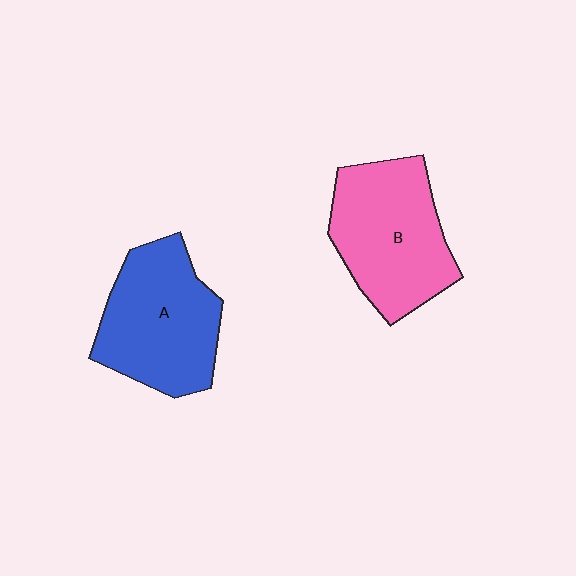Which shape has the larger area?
Shape B (pink).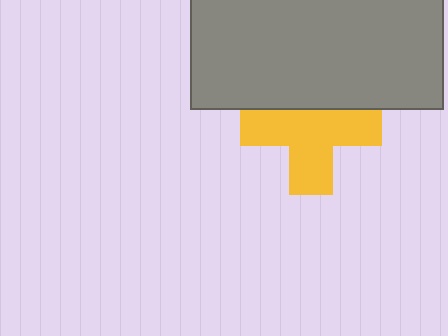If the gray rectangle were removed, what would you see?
You would see the complete yellow cross.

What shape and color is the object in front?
The object in front is a gray rectangle.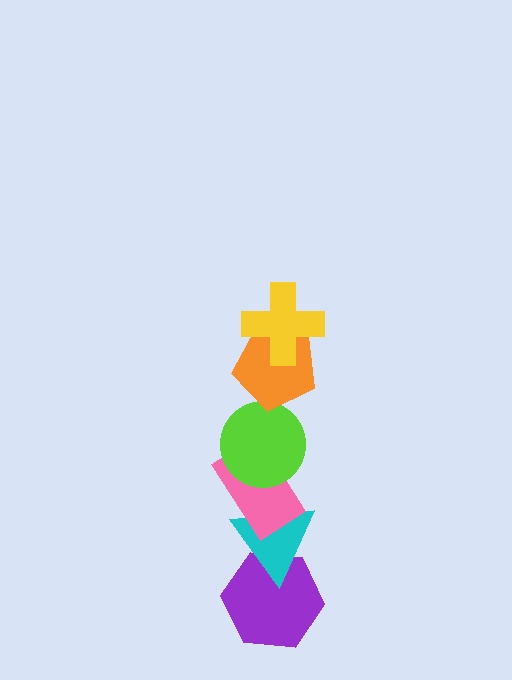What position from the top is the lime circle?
The lime circle is 3rd from the top.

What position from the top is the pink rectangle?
The pink rectangle is 4th from the top.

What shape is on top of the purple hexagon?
The cyan triangle is on top of the purple hexagon.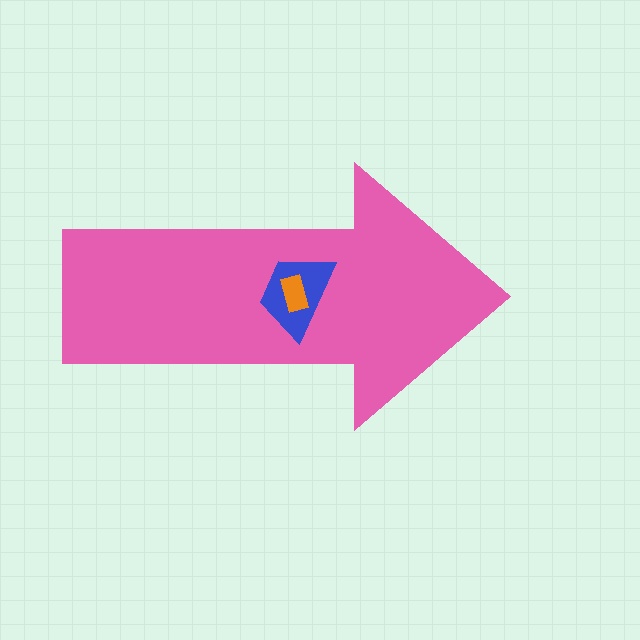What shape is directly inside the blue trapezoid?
The orange rectangle.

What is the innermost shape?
The orange rectangle.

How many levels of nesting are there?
3.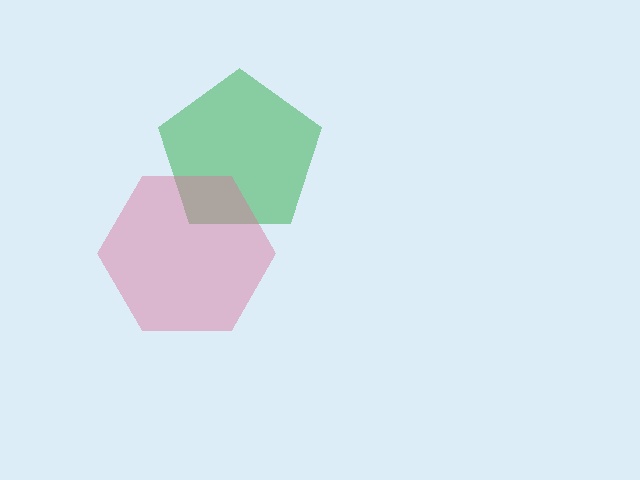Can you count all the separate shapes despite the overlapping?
Yes, there are 2 separate shapes.